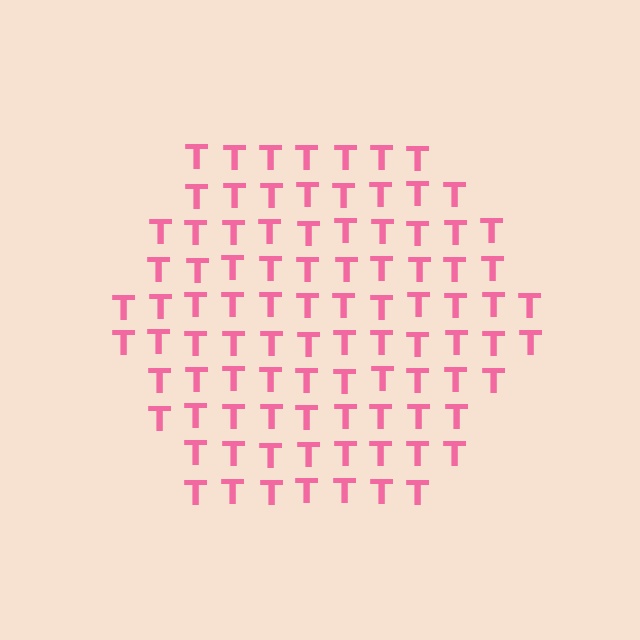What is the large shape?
The large shape is a hexagon.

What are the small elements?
The small elements are letter T's.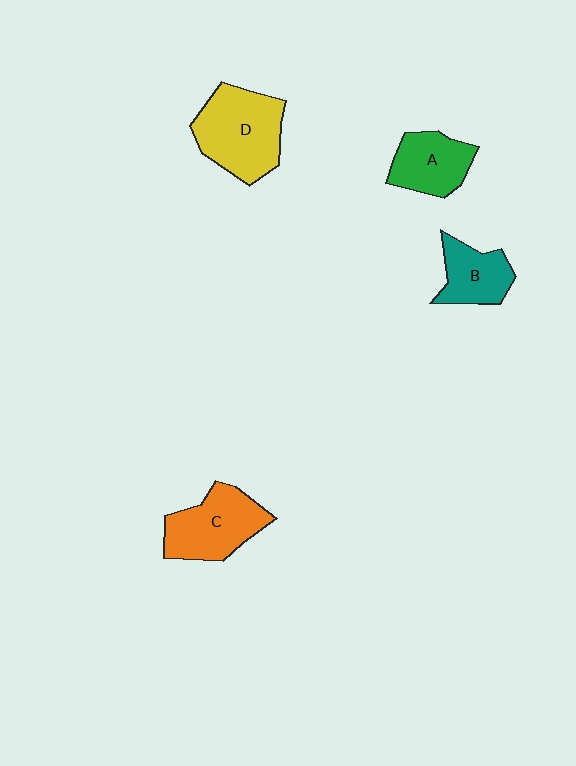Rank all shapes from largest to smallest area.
From largest to smallest: D (yellow), C (orange), A (green), B (teal).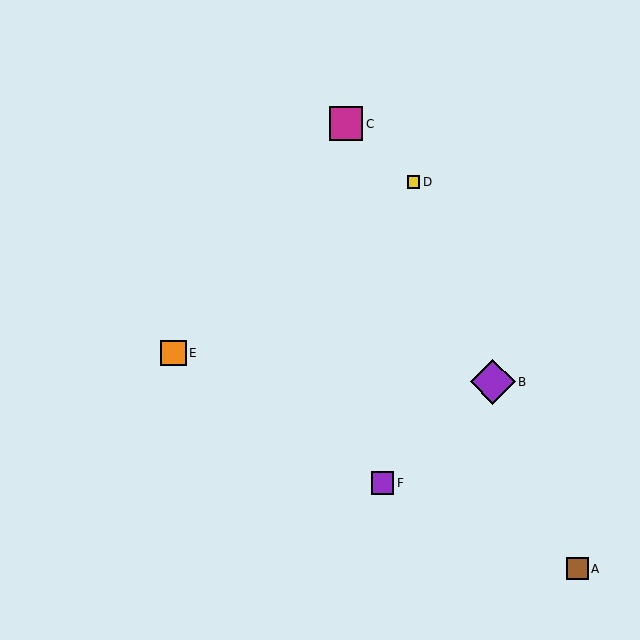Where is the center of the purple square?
The center of the purple square is at (383, 483).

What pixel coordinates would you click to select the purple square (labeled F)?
Click at (383, 483) to select the purple square F.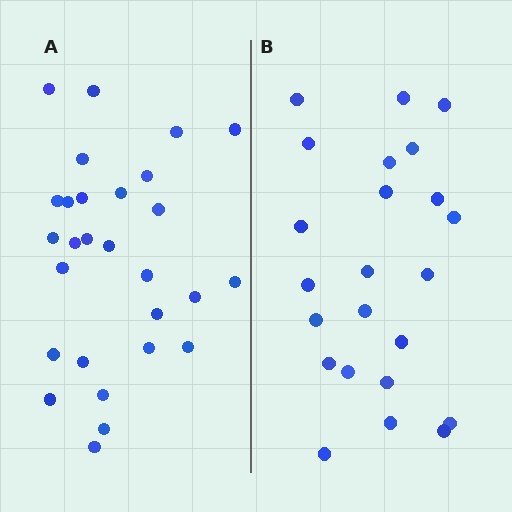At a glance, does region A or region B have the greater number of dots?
Region A (the left region) has more dots.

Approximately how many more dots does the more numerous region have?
Region A has about 5 more dots than region B.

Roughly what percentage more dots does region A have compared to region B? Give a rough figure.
About 20% more.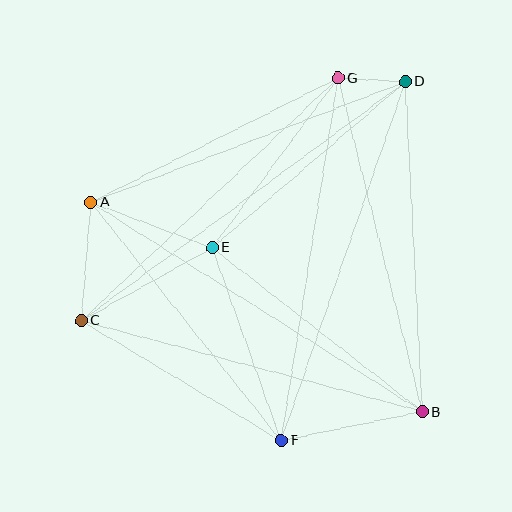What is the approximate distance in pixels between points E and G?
The distance between E and G is approximately 211 pixels.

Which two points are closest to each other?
Points D and G are closest to each other.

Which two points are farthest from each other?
Points C and D are farthest from each other.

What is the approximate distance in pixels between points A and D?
The distance between A and D is approximately 336 pixels.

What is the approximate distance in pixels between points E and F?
The distance between E and F is approximately 205 pixels.